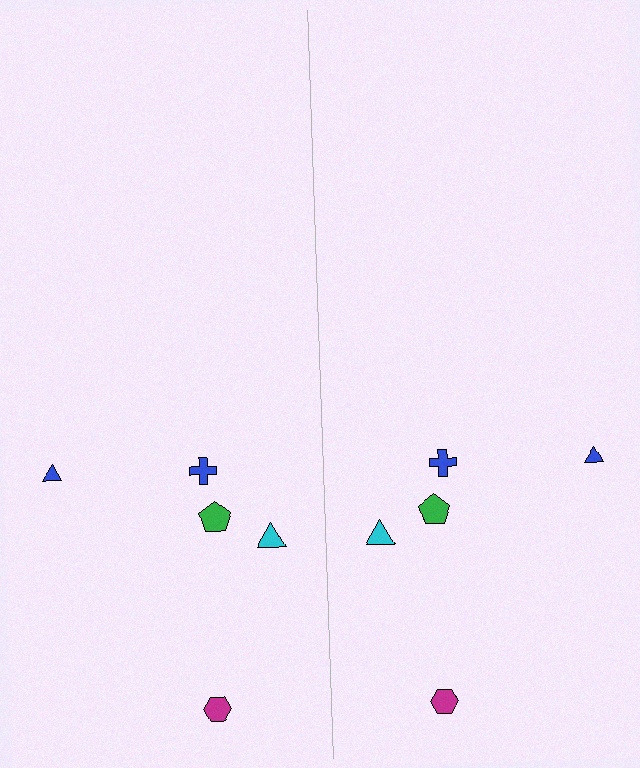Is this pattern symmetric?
Yes, this pattern has bilateral (reflection) symmetry.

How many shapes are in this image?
There are 10 shapes in this image.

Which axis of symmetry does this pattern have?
The pattern has a vertical axis of symmetry running through the center of the image.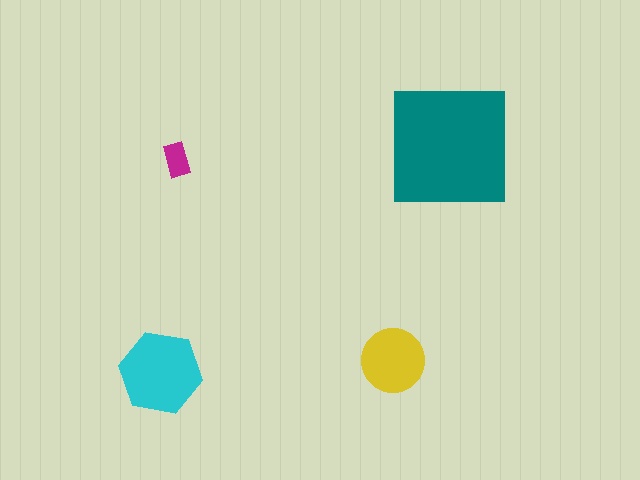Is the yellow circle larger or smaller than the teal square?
Smaller.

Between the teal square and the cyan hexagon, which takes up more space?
The teal square.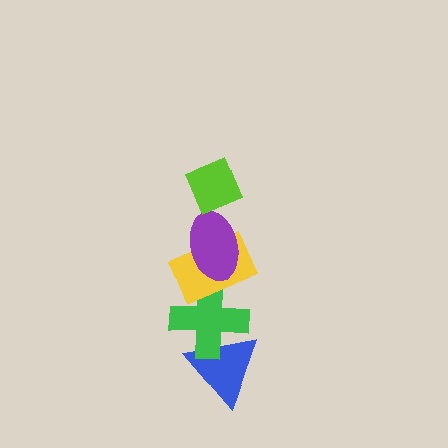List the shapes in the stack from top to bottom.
From top to bottom: the lime diamond, the purple ellipse, the yellow rectangle, the green cross, the blue triangle.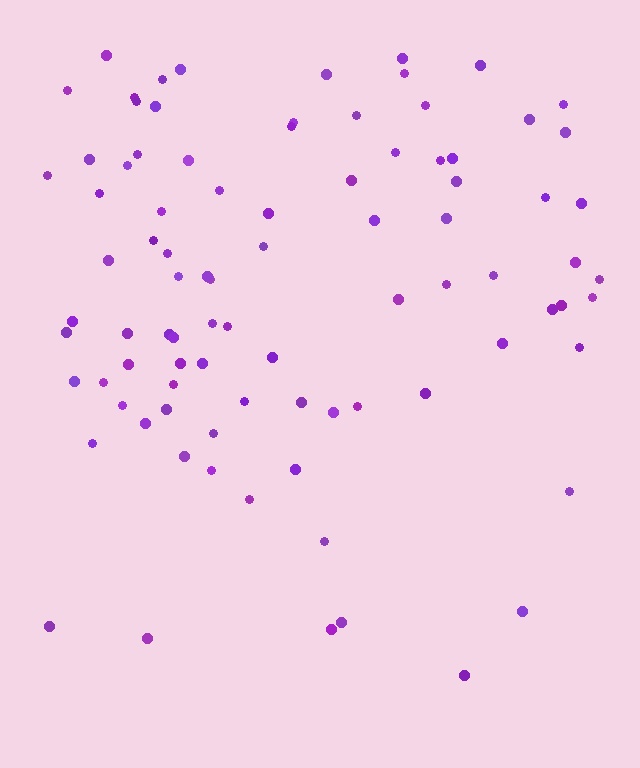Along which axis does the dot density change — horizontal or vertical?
Vertical.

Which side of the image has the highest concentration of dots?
The top.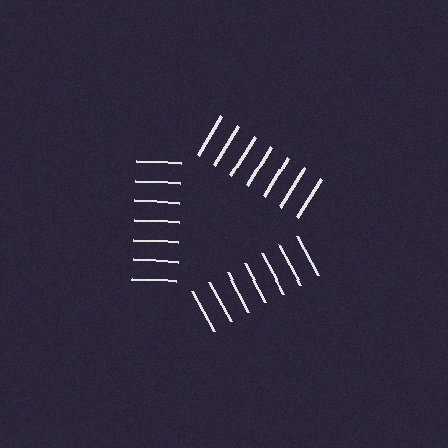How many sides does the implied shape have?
3 sides — the line-ends trace a triangle.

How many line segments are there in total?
21 — 7 along each of the 3 edges.